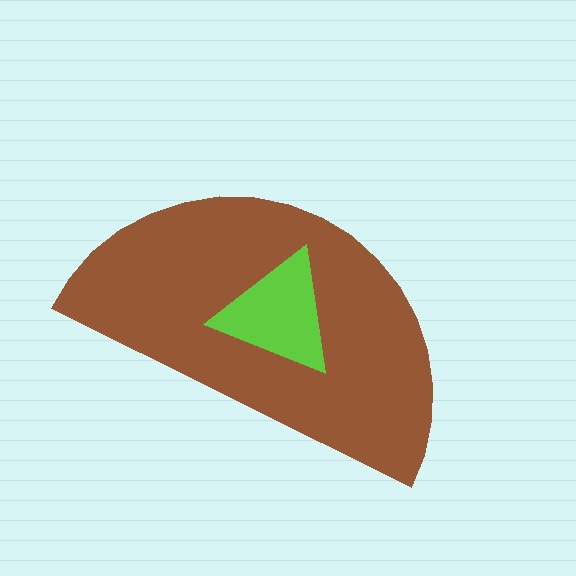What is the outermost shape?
The brown semicircle.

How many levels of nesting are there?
2.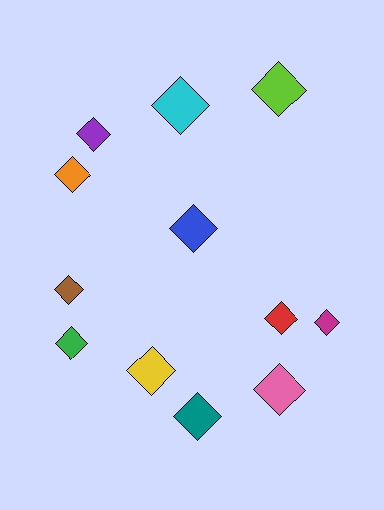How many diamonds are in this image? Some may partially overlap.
There are 12 diamonds.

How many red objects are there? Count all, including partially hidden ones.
There is 1 red object.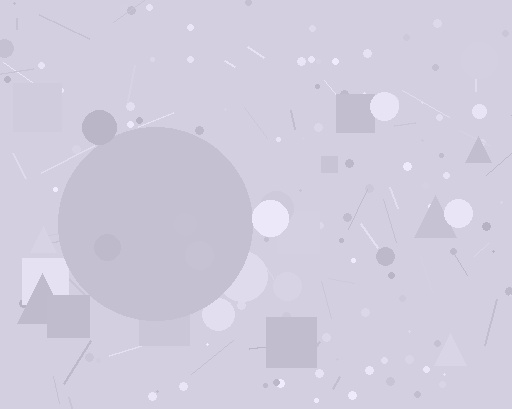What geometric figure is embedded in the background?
A circle is embedded in the background.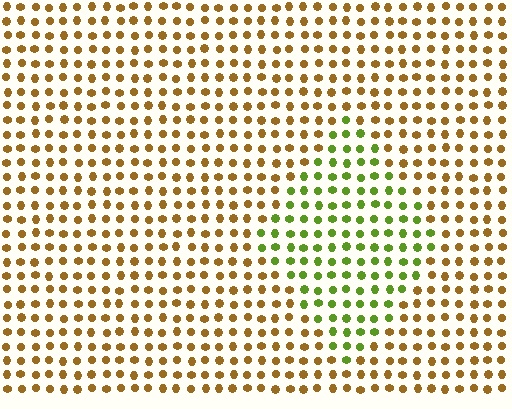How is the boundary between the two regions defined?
The boundary is defined purely by a slight shift in hue (about 55 degrees). Spacing, size, and orientation are identical on both sides.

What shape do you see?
I see a diamond.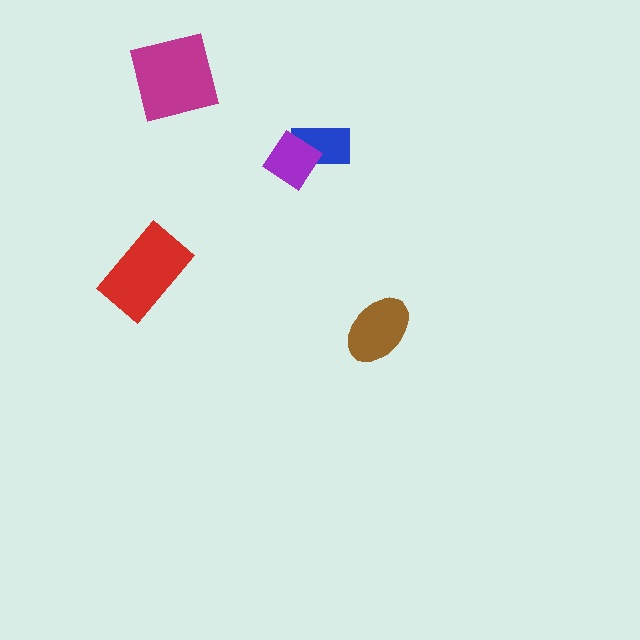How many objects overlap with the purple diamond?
1 object overlaps with the purple diamond.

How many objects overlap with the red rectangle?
0 objects overlap with the red rectangle.